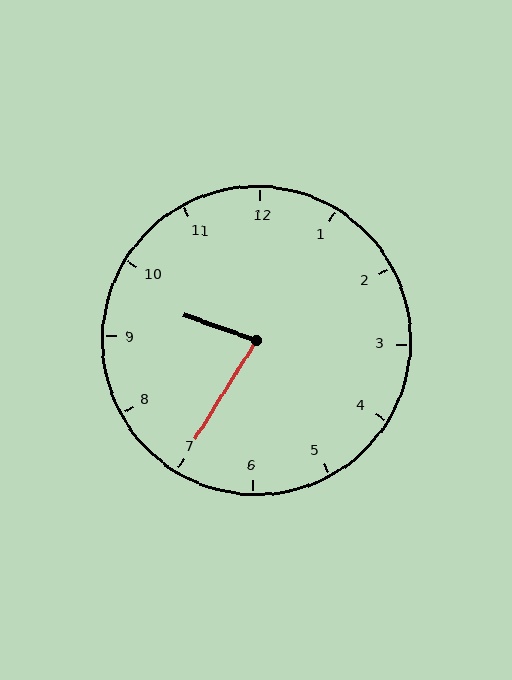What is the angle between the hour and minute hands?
Approximately 78 degrees.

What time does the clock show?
9:35.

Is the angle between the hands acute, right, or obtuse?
It is acute.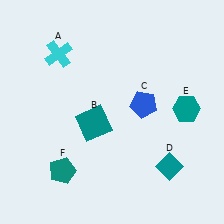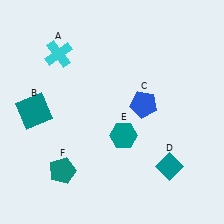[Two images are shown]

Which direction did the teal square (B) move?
The teal square (B) moved left.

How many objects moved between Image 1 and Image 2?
2 objects moved between the two images.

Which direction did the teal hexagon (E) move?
The teal hexagon (E) moved left.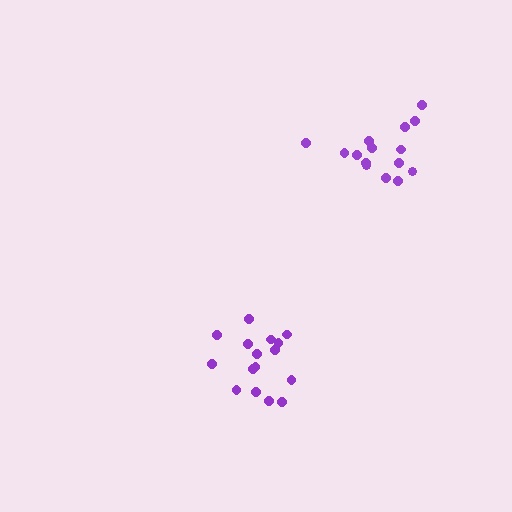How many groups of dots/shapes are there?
There are 2 groups.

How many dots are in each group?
Group 1: 16 dots, Group 2: 15 dots (31 total).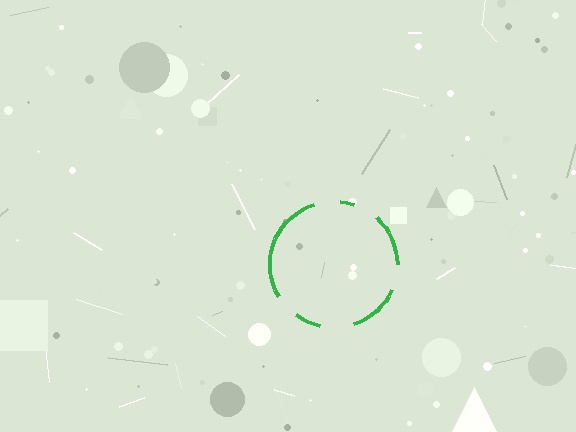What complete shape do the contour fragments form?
The contour fragments form a circle.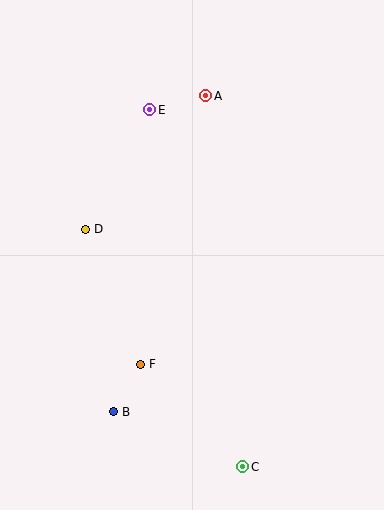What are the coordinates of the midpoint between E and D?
The midpoint between E and D is at (118, 170).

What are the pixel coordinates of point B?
Point B is at (114, 412).